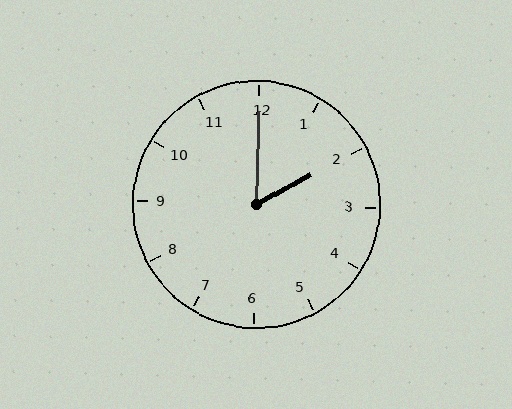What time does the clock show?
2:00.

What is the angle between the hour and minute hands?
Approximately 60 degrees.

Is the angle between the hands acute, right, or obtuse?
It is acute.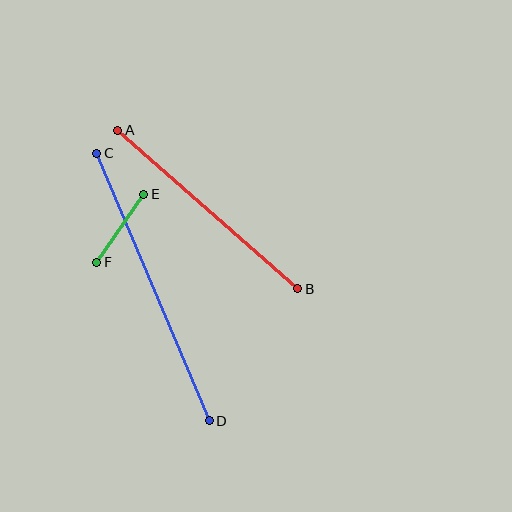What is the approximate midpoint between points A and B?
The midpoint is at approximately (208, 209) pixels.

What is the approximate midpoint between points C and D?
The midpoint is at approximately (153, 287) pixels.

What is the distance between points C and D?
The distance is approximately 290 pixels.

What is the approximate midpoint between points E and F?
The midpoint is at approximately (120, 228) pixels.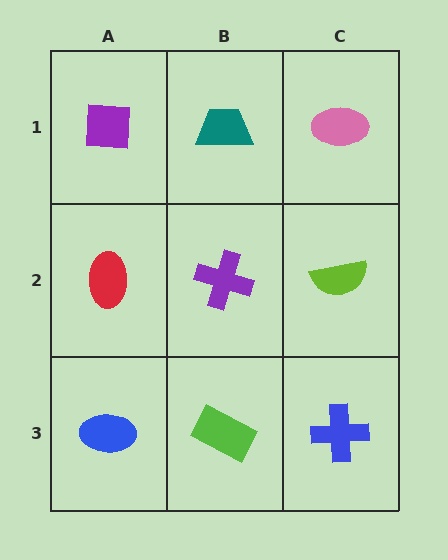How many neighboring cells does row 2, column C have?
3.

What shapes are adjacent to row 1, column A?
A red ellipse (row 2, column A), a teal trapezoid (row 1, column B).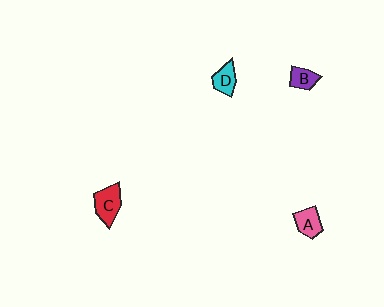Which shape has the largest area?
Shape C (red).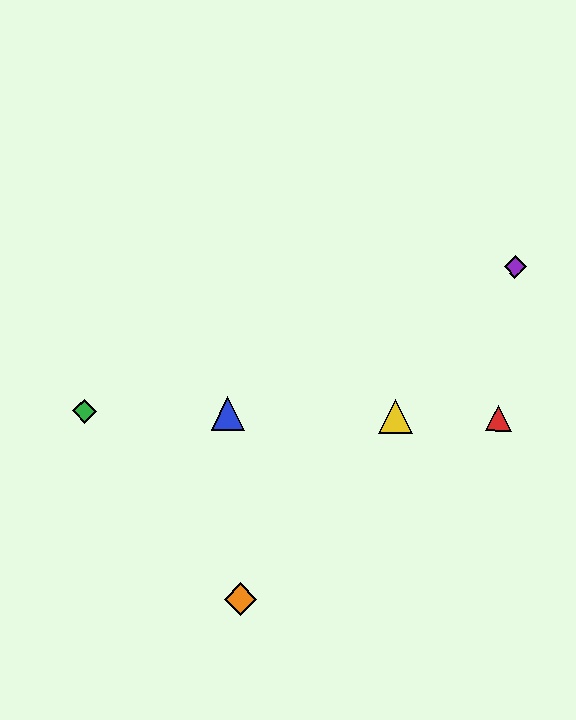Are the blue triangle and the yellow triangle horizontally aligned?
Yes, both are at y≈413.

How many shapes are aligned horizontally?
4 shapes (the red triangle, the blue triangle, the green diamond, the yellow triangle) are aligned horizontally.